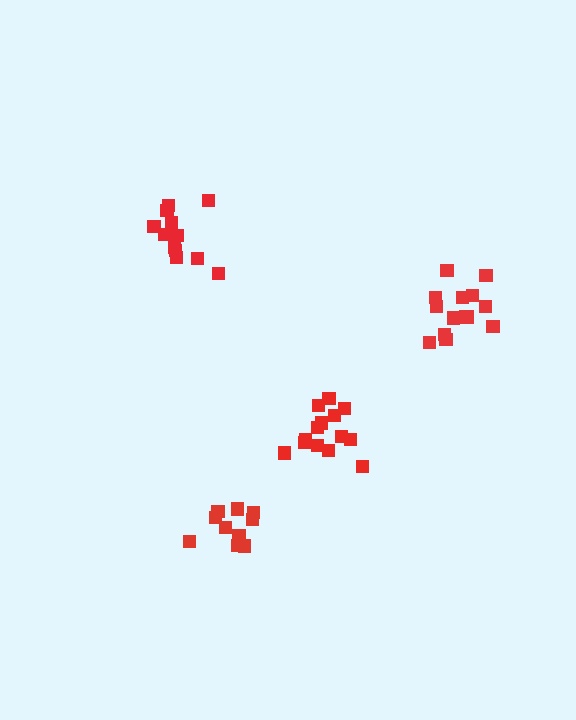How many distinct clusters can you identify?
There are 4 distinct clusters.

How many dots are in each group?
Group 1: 14 dots, Group 2: 11 dots, Group 3: 13 dots, Group 4: 16 dots (54 total).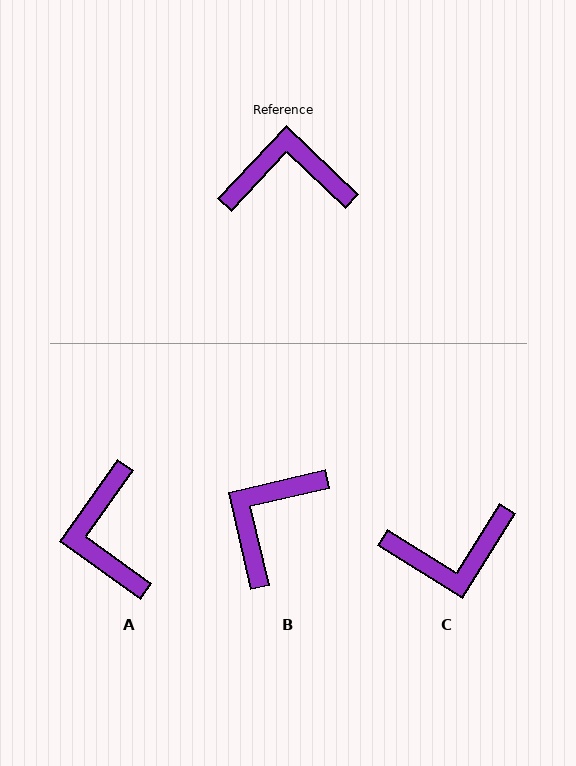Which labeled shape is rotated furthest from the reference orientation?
C, about 168 degrees away.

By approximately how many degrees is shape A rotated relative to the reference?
Approximately 98 degrees counter-clockwise.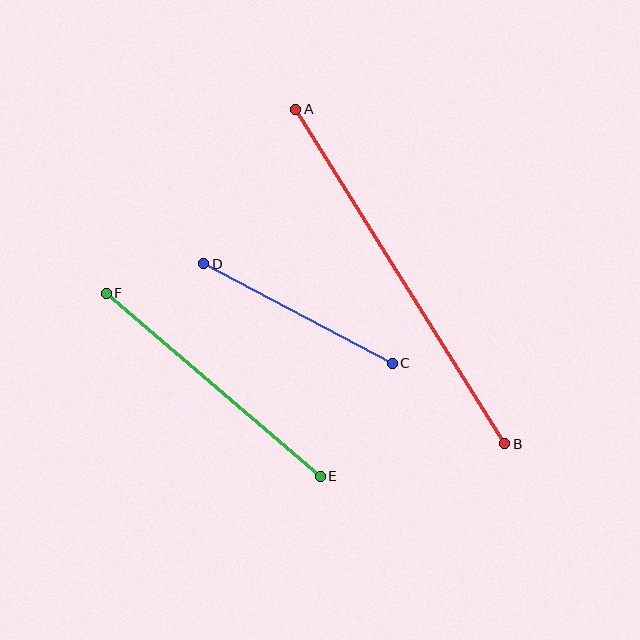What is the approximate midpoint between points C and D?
The midpoint is at approximately (298, 313) pixels.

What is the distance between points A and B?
The distance is approximately 394 pixels.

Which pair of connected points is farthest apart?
Points A and B are farthest apart.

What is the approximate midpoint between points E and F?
The midpoint is at approximately (213, 385) pixels.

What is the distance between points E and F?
The distance is approximately 281 pixels.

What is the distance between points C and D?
The distance is approximately 213 pixels.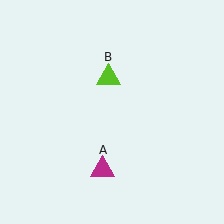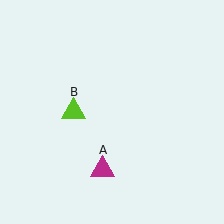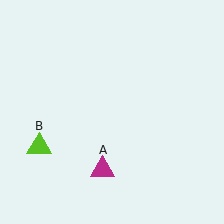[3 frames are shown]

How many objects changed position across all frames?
1 object changed position: lime triangle (object B).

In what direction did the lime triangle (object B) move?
The lime triangle (object B) moved down and to the left.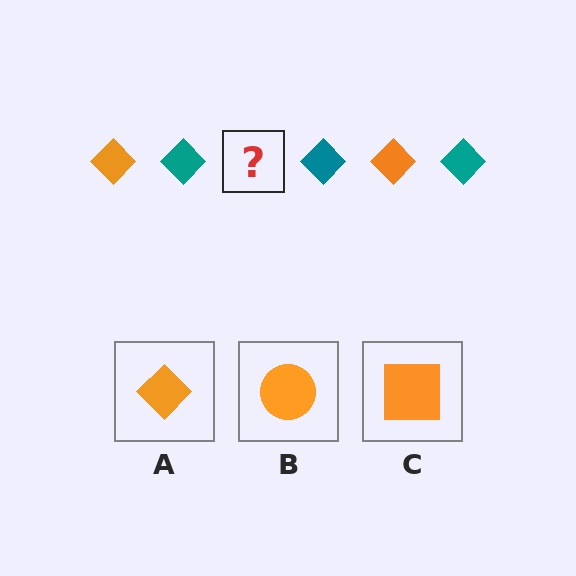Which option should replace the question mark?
Option A.